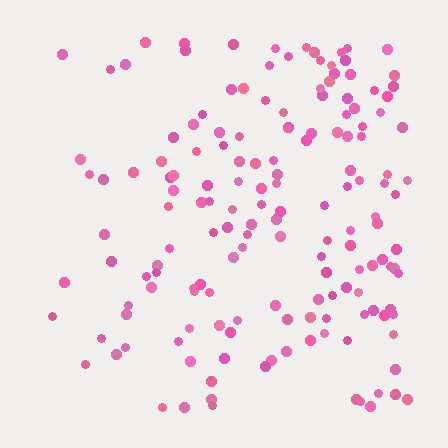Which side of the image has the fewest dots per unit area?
The left.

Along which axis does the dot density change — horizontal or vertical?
Horizontal.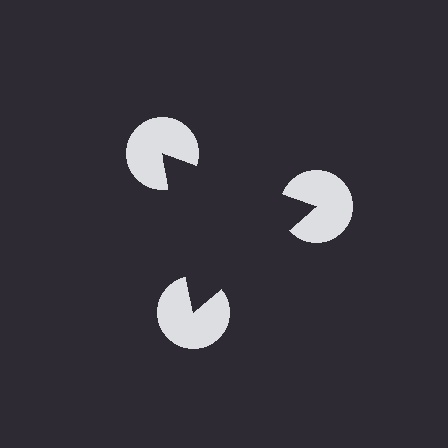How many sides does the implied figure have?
3 sides.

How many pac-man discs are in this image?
There are 3 — one at each vertex of the illusory triangle.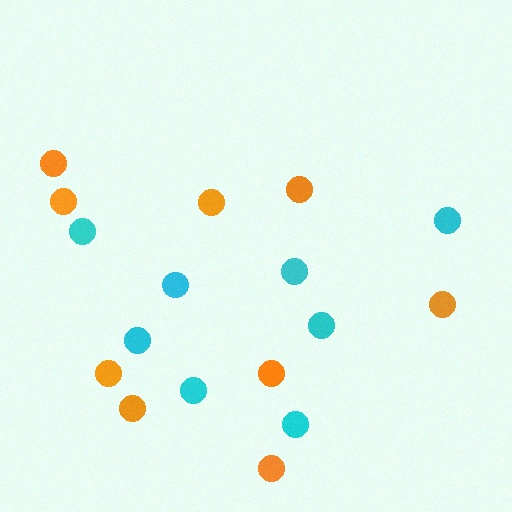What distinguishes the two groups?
There are 2 groups: one group of orange circles (9) and one group of cyan circles (8).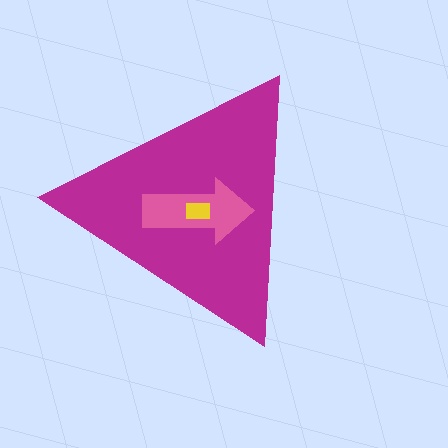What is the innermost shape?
The yellow rectangle.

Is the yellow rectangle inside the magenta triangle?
Yes.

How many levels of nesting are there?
3.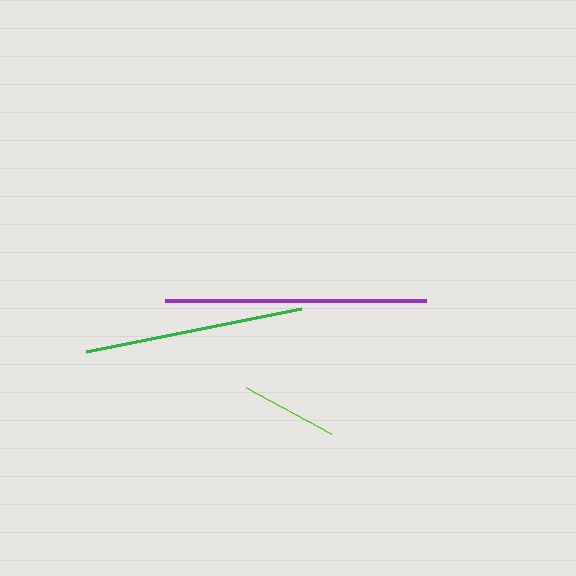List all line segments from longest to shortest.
From longest to shortest: purple, green, lime.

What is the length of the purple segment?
The purple segment is approximately 261 pixels long.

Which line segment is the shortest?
The lime line is the shortest at approximately 97 pixels.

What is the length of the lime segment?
The lime segment is approximately 97 pixels long.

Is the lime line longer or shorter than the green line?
The green line is longer than the lime line.